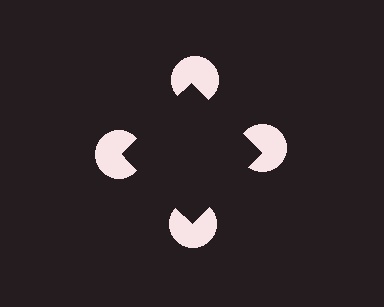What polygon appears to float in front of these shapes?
An illusory square — its edges are inferred from the aligned wedge cuts in the pac-man discs, not physically drawn.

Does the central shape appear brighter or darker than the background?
It typically appears slightly darker than the background, even though no actual brightness change is drawn.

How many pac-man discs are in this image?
There are 4 — one at each vertex of the illusory square.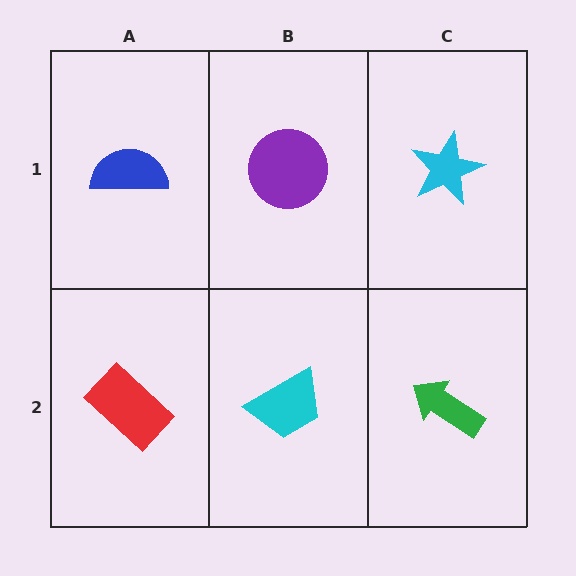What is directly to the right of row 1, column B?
A cyan star.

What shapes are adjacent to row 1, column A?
A red rectangle (row 2, column A), a purple circle (row 1, column B).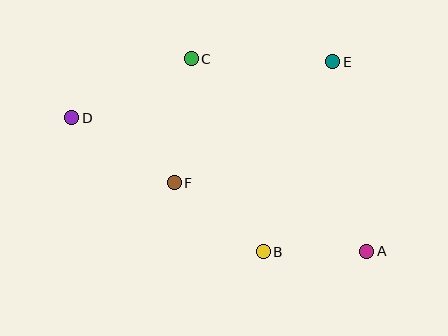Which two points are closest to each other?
Points A and B are closest to each other.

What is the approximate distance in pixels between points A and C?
The distance between A and C is approximately 260 pixels.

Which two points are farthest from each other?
Points A and D are farthest from each other.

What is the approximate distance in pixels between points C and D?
The distance between C and D is approximately 133 pixels.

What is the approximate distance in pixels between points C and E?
The distance between C and E is approximately 142 pixels.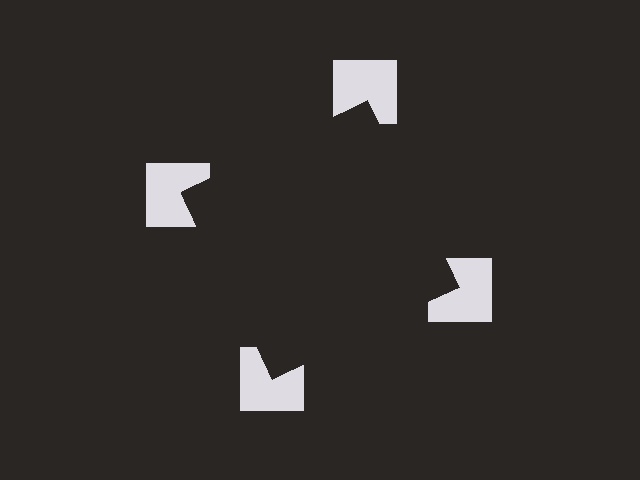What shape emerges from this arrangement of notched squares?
An illusory square — its edges are inferred from the aligned wedge cuts in the notched squares, not physically drawn.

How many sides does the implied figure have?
4 sides.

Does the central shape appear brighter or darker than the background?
It typically appears slightly darker than the background, even though no actual brightness change is drawn.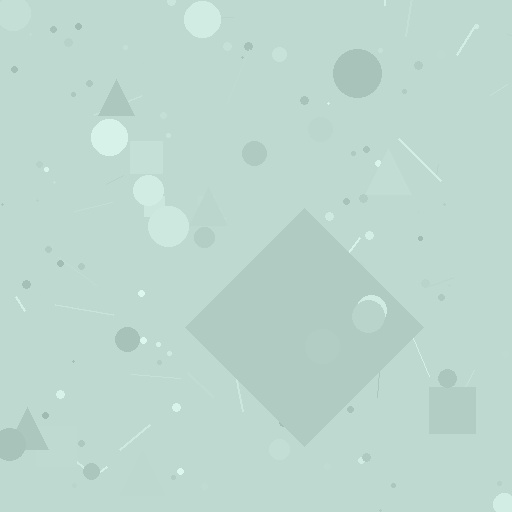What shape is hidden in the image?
A diamond is hidden in the image.